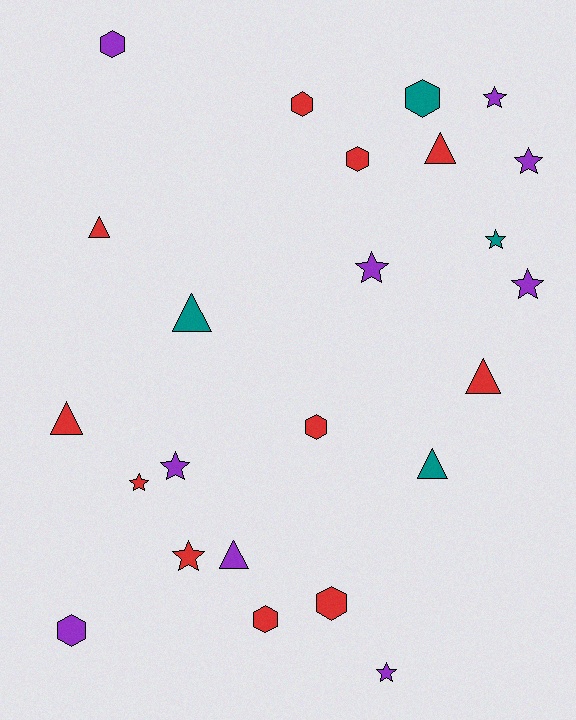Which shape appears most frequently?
Star, with 9 objects.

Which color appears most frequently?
Red, with 11 objects.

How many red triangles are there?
There are 4 red triangles.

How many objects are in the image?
There are 24 objects.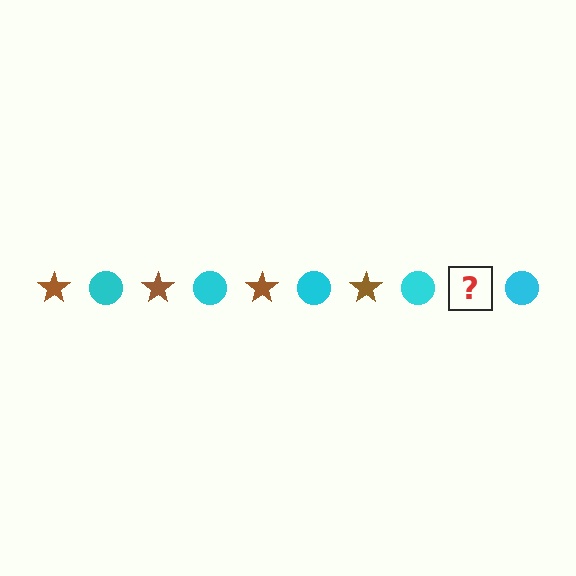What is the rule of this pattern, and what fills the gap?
The rule is that the pattern alternates between brown star and cyan circle. The gap should be filled with a brown star.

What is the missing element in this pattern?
The missing element is a brown star.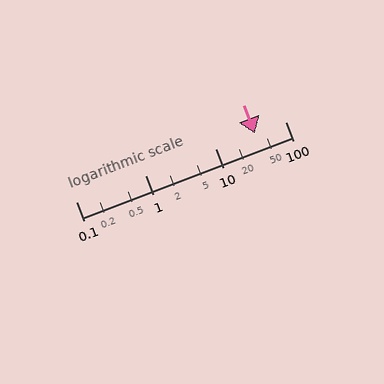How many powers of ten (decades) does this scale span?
The scale spans 3 decades, from 0.1 to 100.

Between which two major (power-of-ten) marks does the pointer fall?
The pointer is between 10 and 100.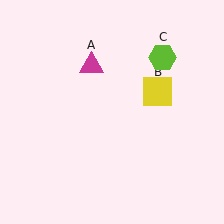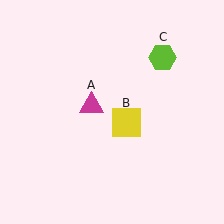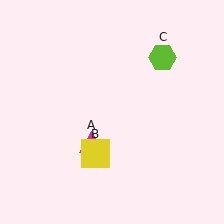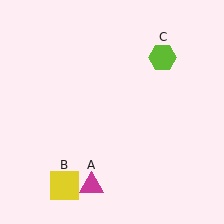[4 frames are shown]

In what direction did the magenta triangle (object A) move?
The magenta triangle (object A) moved down.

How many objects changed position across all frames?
2 objects changed position: magenta triangle (object A), yellow square (object B).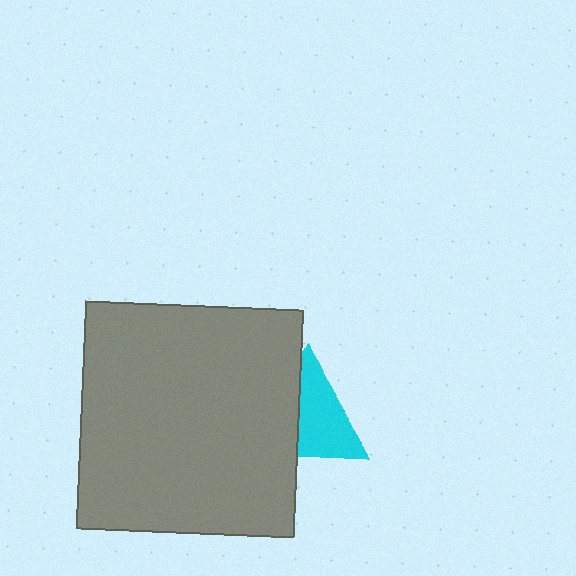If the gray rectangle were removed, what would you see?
You would see the complete cyan triangle.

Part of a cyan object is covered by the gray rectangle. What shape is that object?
It is a triangle.